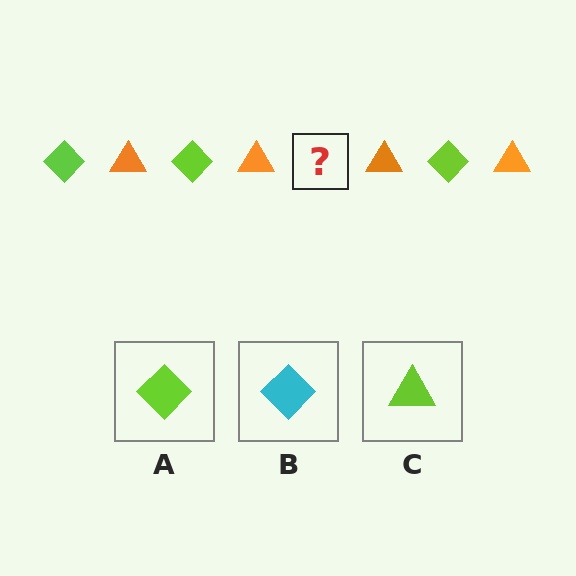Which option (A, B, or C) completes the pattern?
A.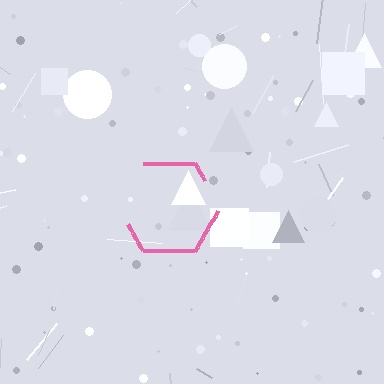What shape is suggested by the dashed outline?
The dashed outline suggests a hexagon.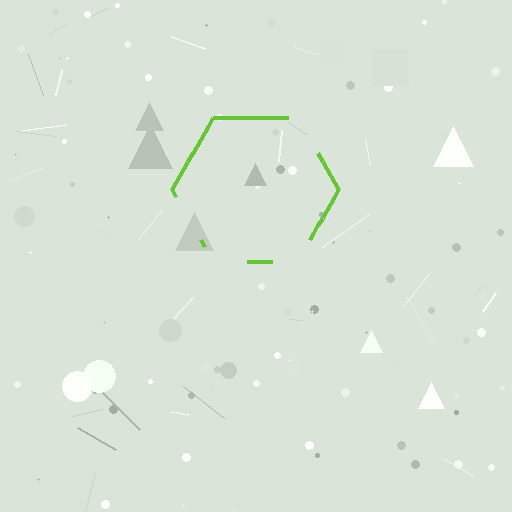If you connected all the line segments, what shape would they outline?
They would outline a hexagon.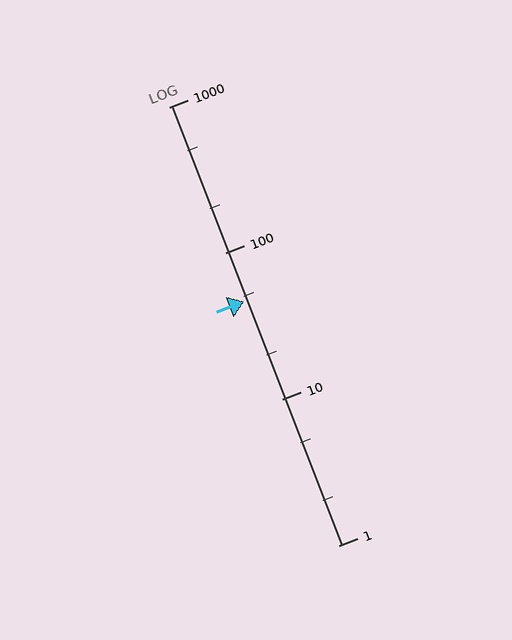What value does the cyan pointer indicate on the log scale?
The pointer indicates approximately 47.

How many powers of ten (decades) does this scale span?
The scale spans 3 decades, from 1 to 1000.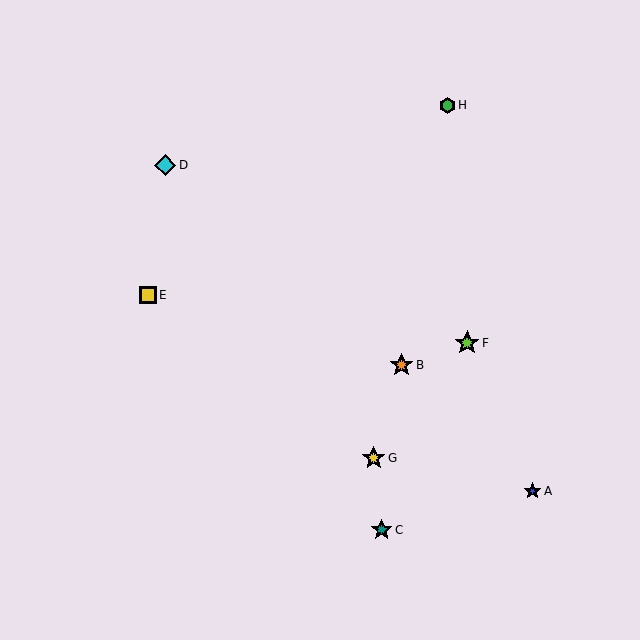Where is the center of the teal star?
The center of the teal star is at (382, 530).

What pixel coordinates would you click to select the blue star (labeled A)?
Click at (532, 491) to select the blue star A.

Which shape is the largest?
The lime star (labeled F) is the largest.